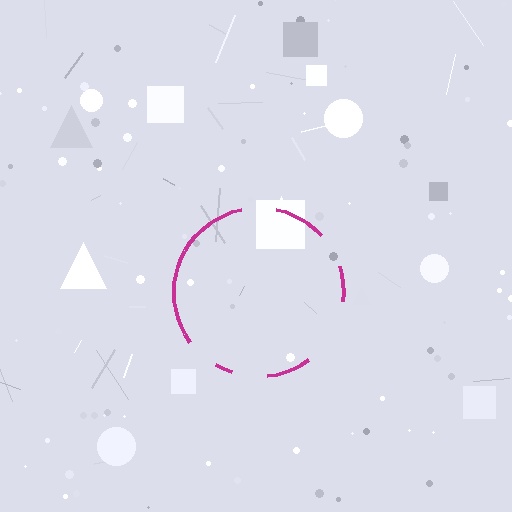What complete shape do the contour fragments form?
The contour fragments form a circle.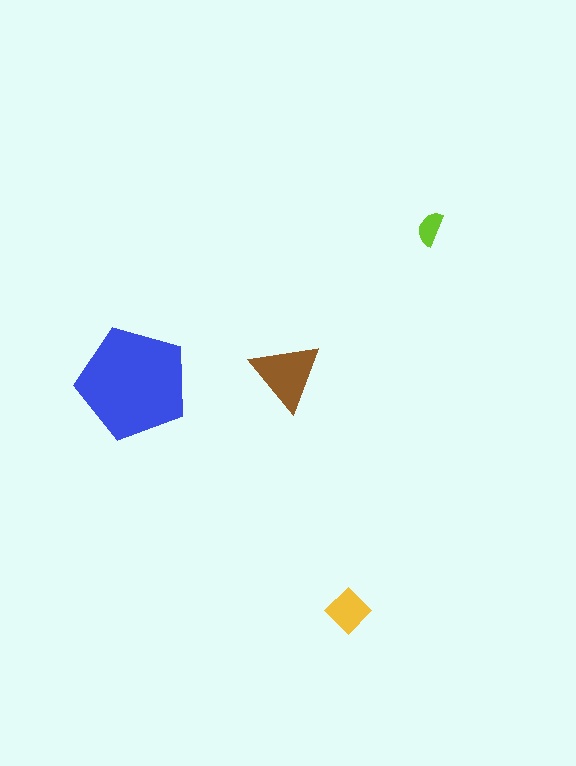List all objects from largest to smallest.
The blue pentagon, the brown triangle, the yellow diamond, the lime semicircle.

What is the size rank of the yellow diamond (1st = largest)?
3rd.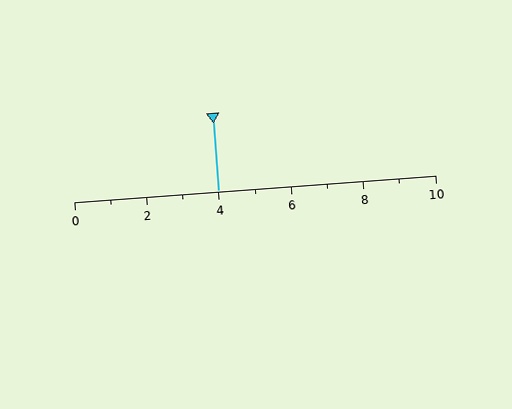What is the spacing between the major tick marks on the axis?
The major ticks are spaced 2 apart.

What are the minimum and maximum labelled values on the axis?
The axis runs from 0 to 10.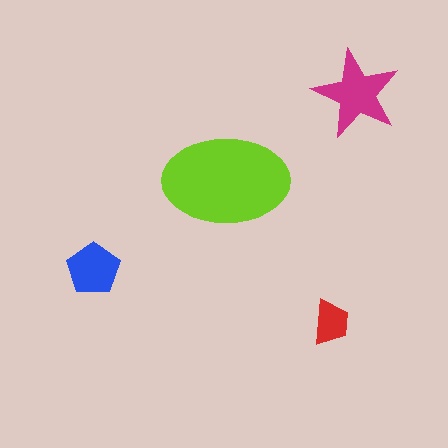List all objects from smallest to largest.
The red trapezoid, the blue pentagon, the magenta star, the lime ellipse.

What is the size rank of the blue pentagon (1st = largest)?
3rd.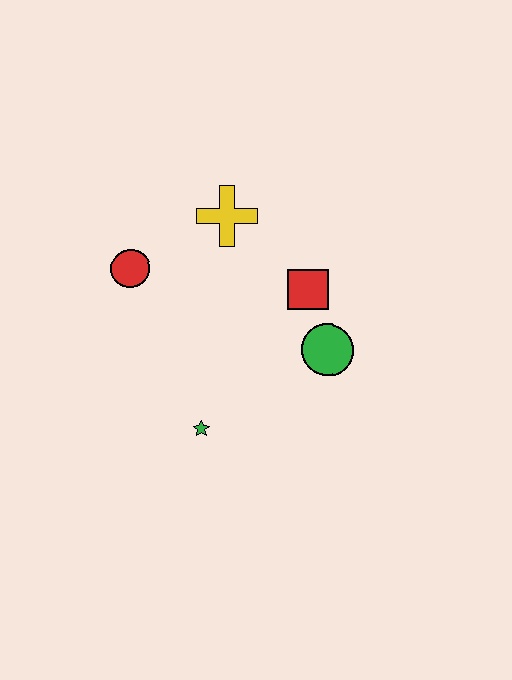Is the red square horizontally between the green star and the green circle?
Yes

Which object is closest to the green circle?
The red square is closest to the green circle.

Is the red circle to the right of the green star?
No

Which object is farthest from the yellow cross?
The green star is farthest from the yellow cross.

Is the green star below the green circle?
Yes